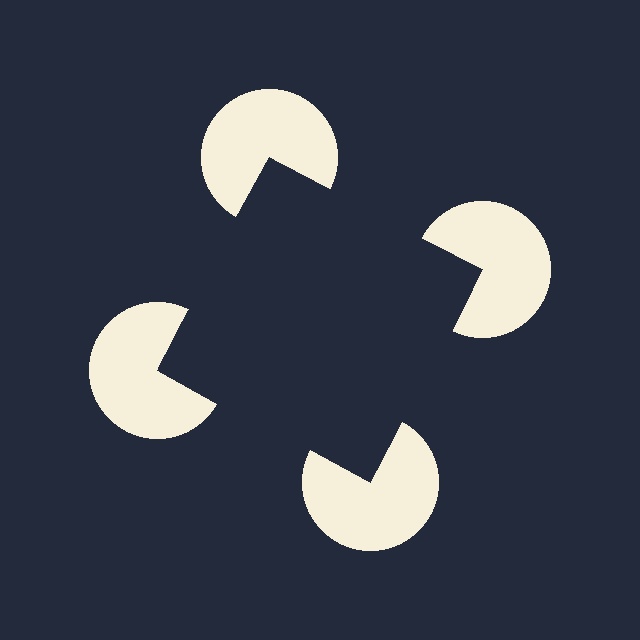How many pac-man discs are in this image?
There are 4 — one at each vertex of the illusory square.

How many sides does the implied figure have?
4 sides.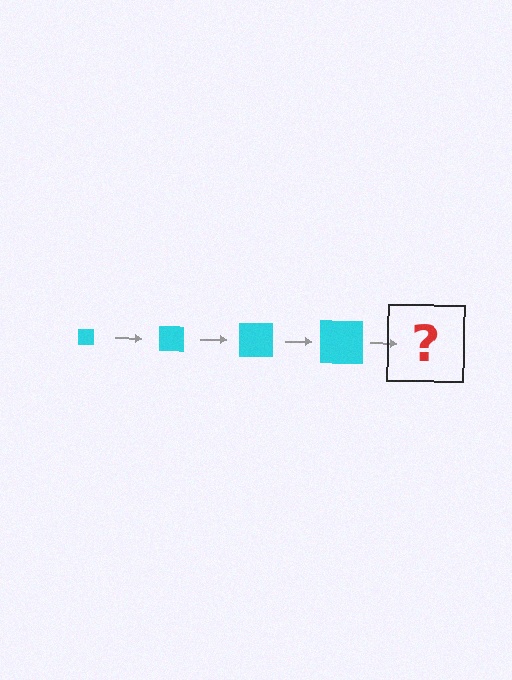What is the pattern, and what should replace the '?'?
The pattern is that the square gets progressively larger each step. The '?' should be a cyan square, larger than the previous one.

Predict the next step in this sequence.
The next step is a cyan square, larger than the previous one.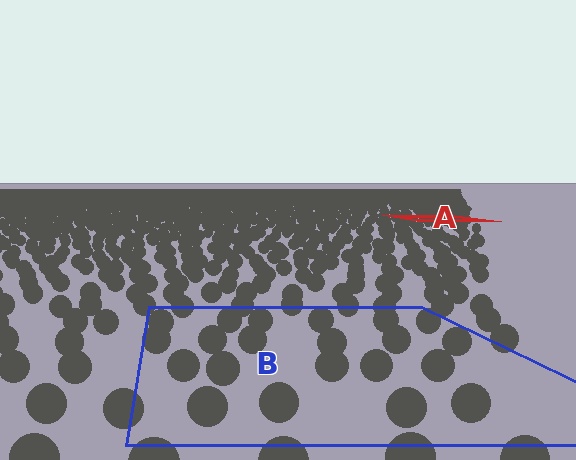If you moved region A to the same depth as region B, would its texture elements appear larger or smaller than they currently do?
They would appear larger. At a closer depth, the same texture elements are projected at a bigger on-screen size.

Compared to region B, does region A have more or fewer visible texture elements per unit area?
Region A has more texture elements per unit area — they are packed more densely because it is farther away.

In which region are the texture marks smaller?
The texture marks are smaller in region A, because it is farther away.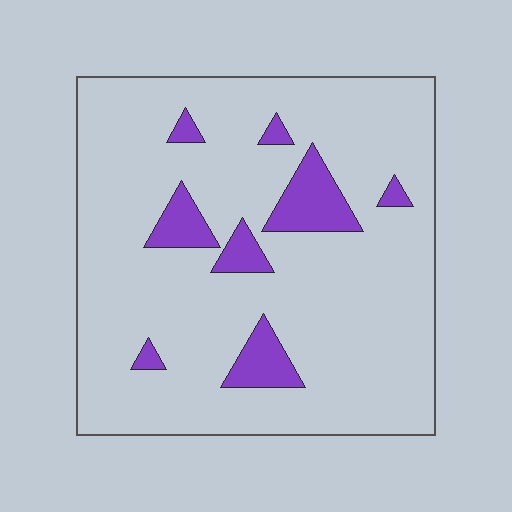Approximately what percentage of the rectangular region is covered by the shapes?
Approximately 10%.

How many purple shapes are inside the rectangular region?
8.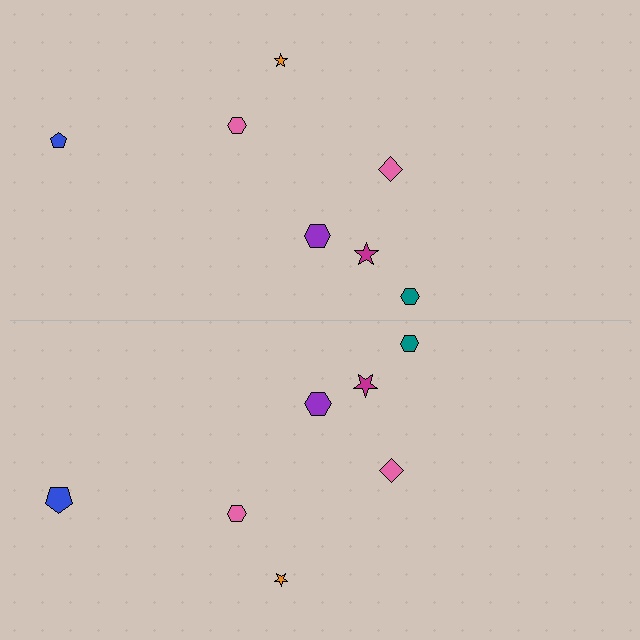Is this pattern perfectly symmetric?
No, the pattern is not perfectly symmetric. The blue pentagon on the bottom side has a different size than its mirror counterpart.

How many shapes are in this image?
There are 14 shapes in this image.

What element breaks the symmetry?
The blue pentagon on the bottom side has a different size than its mirror counterpart.